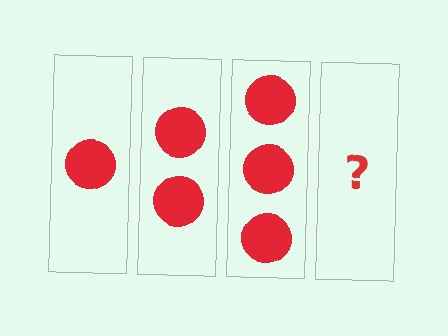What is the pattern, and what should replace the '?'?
The pattern is that each step adds one more circle. The '?' should be 4 circles.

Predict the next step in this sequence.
The next step is 4 circles.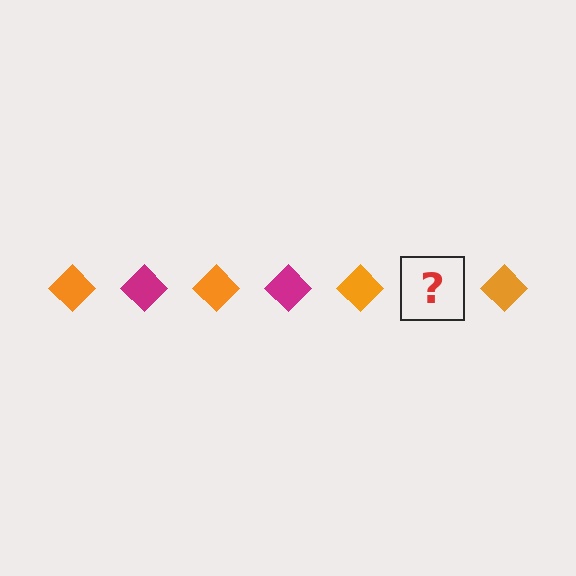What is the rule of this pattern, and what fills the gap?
The rule is that the pattern cycles through orange, magenta diamonds. The gap should be filled with a magenta diamond.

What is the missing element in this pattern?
The missing element is a magenta diamond.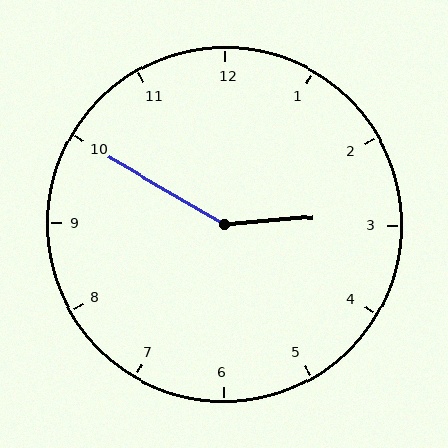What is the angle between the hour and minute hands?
Approximately 145 degrees.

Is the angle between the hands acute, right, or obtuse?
It is obtuse.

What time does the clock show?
2:50.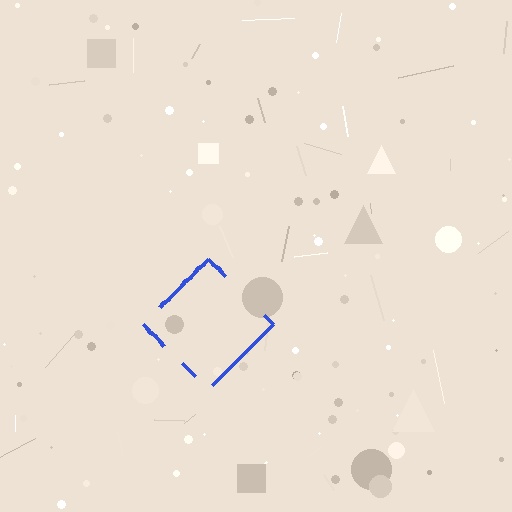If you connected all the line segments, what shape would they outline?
They would outline a diamond.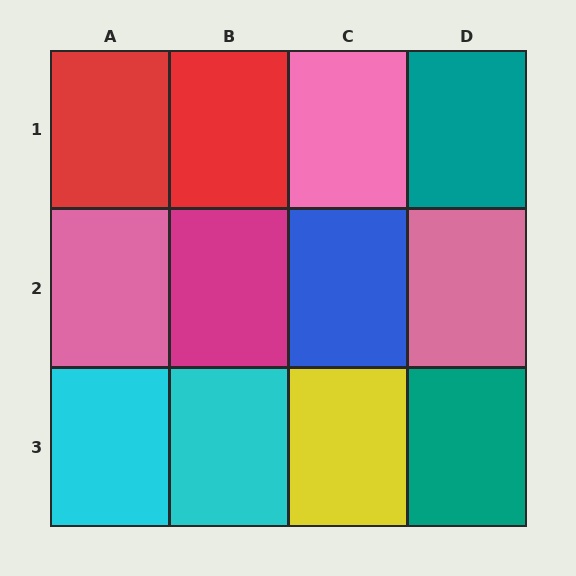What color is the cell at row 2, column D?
Pink.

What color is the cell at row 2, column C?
Blue.